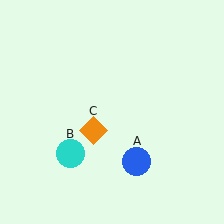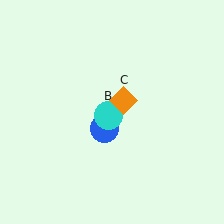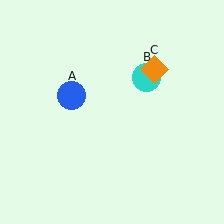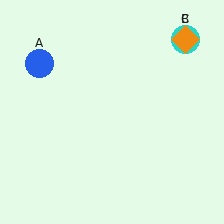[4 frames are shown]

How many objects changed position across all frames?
3 objects changed position: blue circle (object A), cyan circle (object B), orange diamond (object C).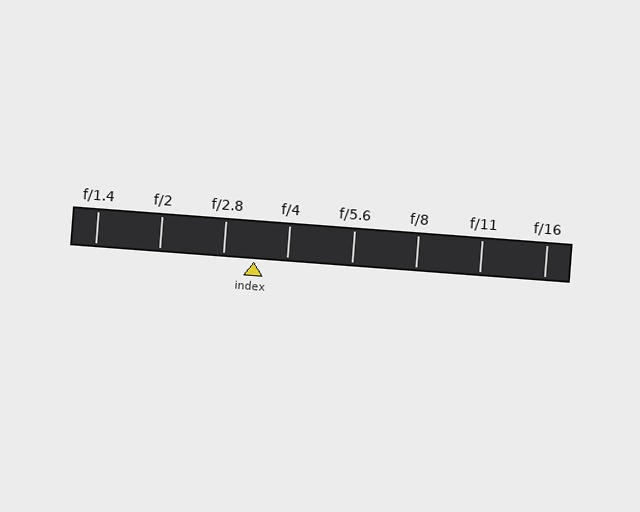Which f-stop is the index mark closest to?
The index mark is closest to f/2.8.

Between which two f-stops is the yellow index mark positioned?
The index mark is between f/2.8 and f/4.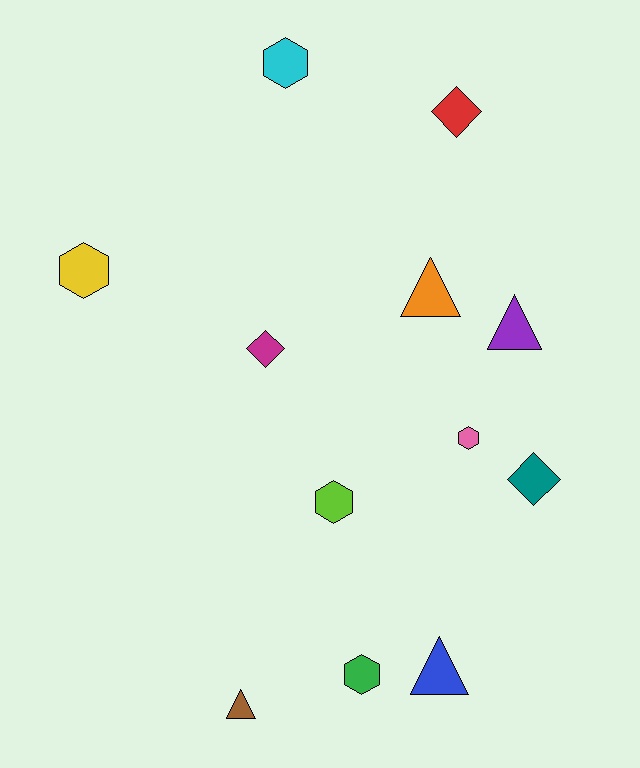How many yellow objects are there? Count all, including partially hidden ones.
There is 1 yellow object.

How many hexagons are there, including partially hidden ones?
There are 5 hexagons.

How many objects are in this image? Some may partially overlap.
There are 12 objects.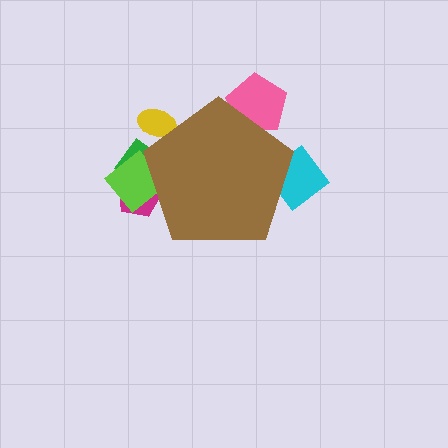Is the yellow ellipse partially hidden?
Yes, the yellow ellipse is partially hidden behind the brown pentagon.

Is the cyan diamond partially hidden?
Yes, the cyan diamond is partially hidden behind the brown pentagon.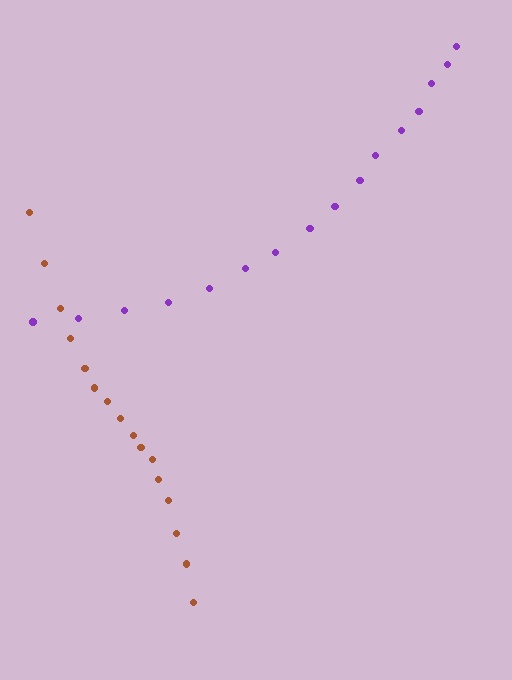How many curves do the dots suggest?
There are 2 distinct paths.